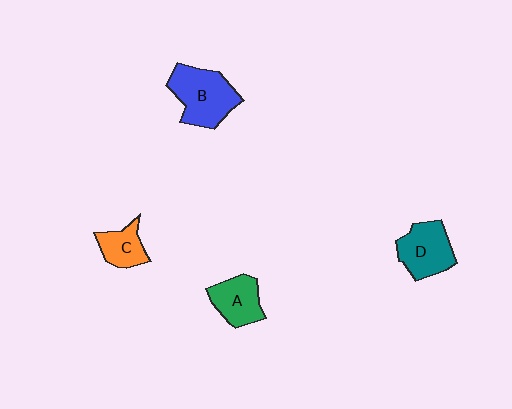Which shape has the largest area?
Shape B (blue).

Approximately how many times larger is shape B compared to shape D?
Approximately 1.2 times.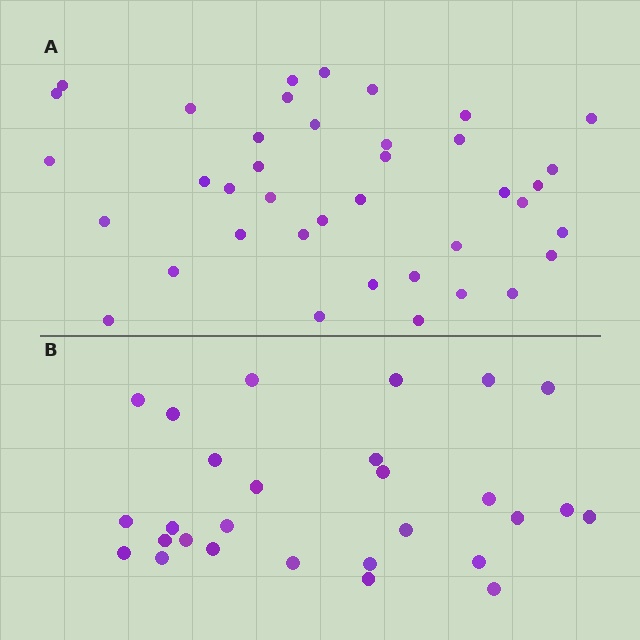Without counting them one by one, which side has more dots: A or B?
Region A (the top region) has more dots.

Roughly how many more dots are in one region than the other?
Region A has roughly 12 or so more dots than region B.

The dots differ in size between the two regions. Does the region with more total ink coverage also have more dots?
No. Region B has more total ink coverage because its dots are larger, but region A actually contains more individual dots. Total area can be misleading — the number of items is what matters here.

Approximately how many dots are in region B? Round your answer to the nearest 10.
About 30 dots. (The exact count is 28, which rounds to 30.)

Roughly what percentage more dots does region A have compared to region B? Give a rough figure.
About 40% more.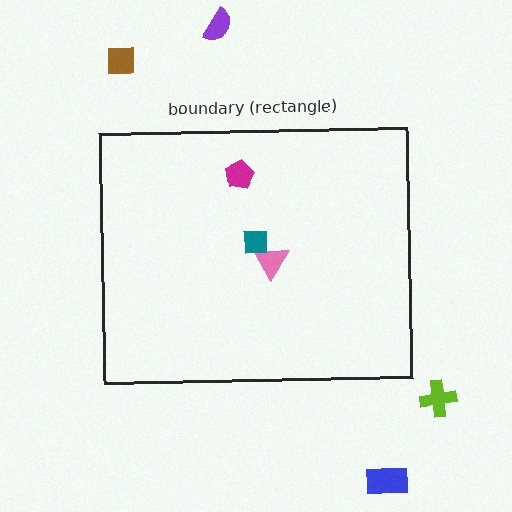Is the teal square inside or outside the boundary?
Inside.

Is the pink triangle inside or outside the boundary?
Inside.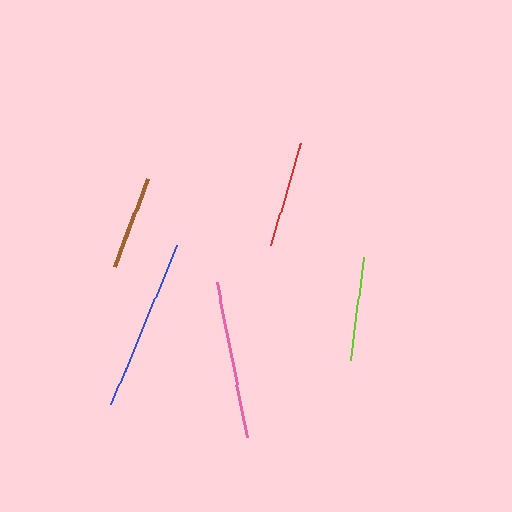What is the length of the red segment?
The red segment is approximately 106 pixels long.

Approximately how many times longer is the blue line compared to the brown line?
The blue line is approximately 1.8 times the length of the brown line.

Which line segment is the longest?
The blue line is the longest at approximately 172 pixels.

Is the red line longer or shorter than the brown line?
The red line is longer than the brown line.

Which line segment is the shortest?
The brown line is the shortest at approximately 95 pixels.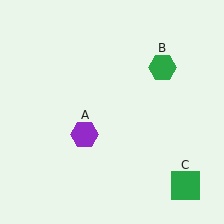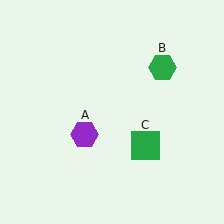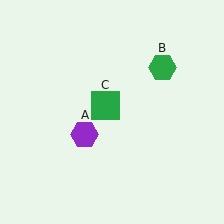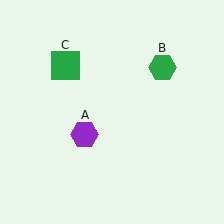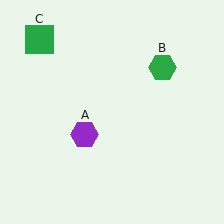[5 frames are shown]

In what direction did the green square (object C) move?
The green square (object C) moved up and to the left.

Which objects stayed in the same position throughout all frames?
Purple hexagon (object A) and green hexagon (object B) remained stationary.